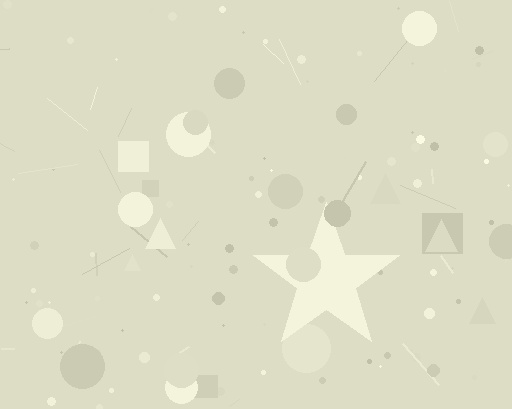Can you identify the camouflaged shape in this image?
The camouflaged shape is a star.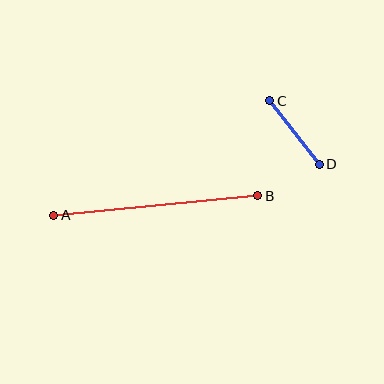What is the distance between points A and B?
The distance is approximately 205 pixels.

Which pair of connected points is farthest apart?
Points A and B are farthest apart.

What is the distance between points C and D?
The distance is approximately 80 pixels.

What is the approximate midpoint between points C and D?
The midpoint is at approximately (295, 132) pixels.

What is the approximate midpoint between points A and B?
The midpoint is at approximately (156, 206) pixels.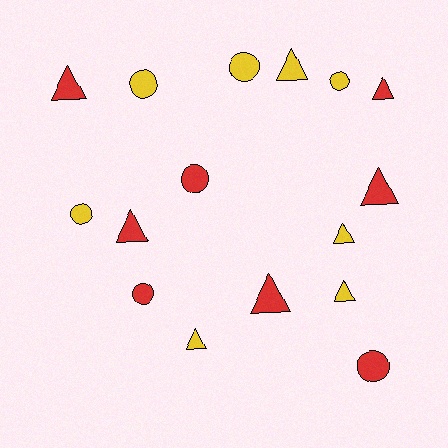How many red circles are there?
There are 3 red circles.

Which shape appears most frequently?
Triangle, with 9 objects.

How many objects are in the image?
There are 16 objects.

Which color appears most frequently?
Red, with 8 objects.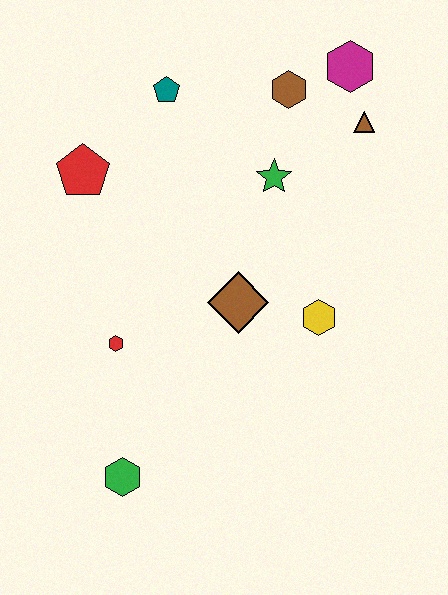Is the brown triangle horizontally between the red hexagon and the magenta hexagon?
No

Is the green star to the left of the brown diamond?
No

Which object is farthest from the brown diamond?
The magenta hexagon is farthest from the brown diamond.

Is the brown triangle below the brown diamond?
No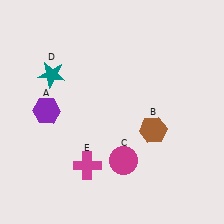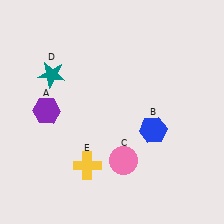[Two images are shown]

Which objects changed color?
B changed from brown to blue. C changed from magenta to pink. E changed from magenta to yellow.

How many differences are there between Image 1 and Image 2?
There are 3 differences between the two images.